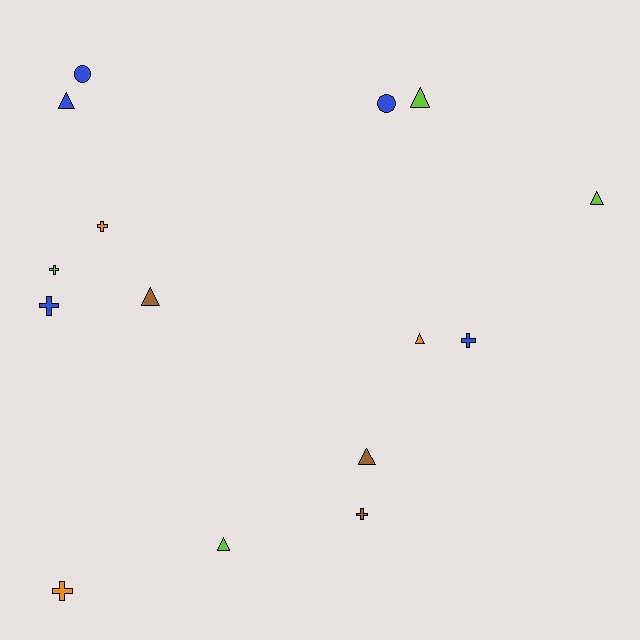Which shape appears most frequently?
Triangle, with 7 objects.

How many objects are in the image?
There are 15 objects.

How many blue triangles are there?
There is 1 blue triangle.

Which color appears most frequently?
Blue, with 5 objects.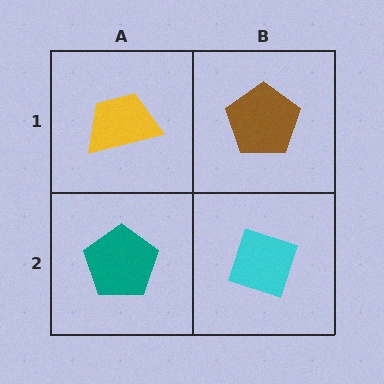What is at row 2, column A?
A teal pentagon.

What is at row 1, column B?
A brown pentagon.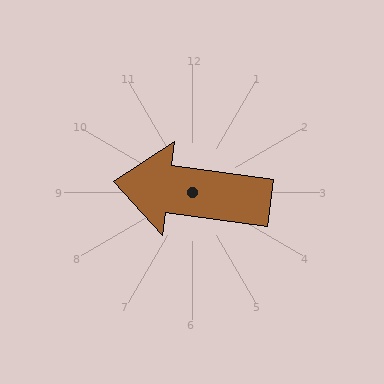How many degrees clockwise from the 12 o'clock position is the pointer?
Approximately 278 degrees.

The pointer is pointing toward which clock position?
Roughly 9 o'clock.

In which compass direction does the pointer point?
West.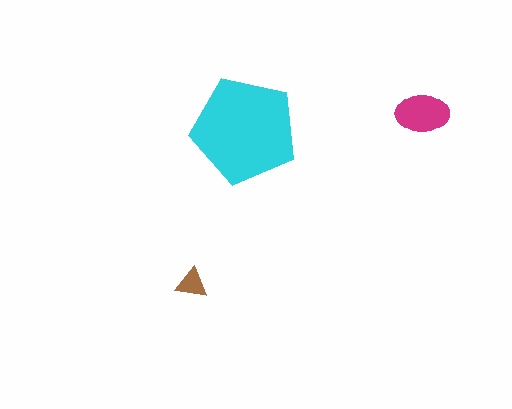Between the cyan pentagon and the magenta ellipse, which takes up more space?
The cyan pentagon.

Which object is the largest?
The cyan pentagon.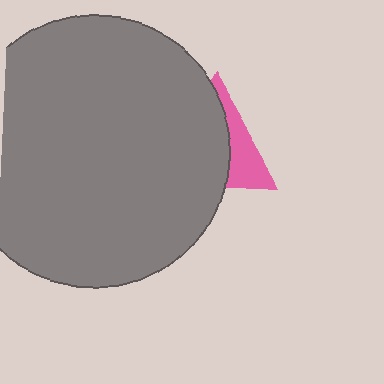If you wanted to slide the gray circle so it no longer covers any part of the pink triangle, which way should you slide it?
Slide it left — that is the most direct way to separate the two shapes.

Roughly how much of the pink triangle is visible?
A small part of it is visible (roughly 34%).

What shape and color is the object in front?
The object in front is a gray circle.